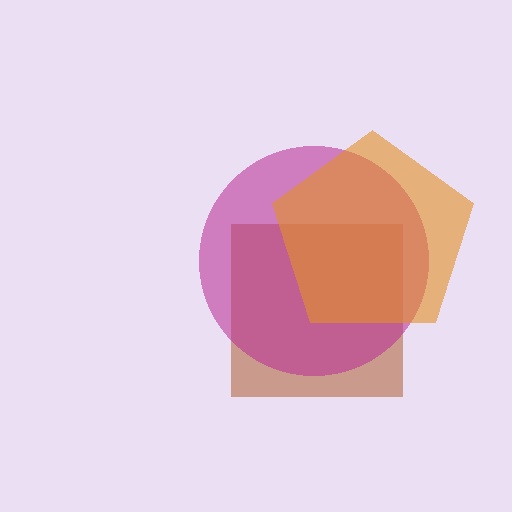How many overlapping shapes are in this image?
There are 3 overlapping shapes in the image.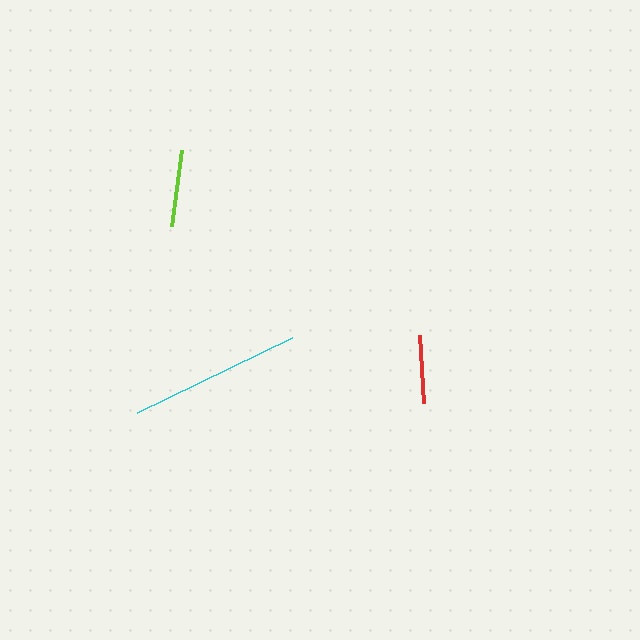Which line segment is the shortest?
The red line is the shortest at approximately 68 pixels.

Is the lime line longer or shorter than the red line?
The lime line is longer than the red line.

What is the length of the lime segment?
The lime segment is approximately 76 pixels long.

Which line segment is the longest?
The cyan line is the longest at approximately 172 pixels.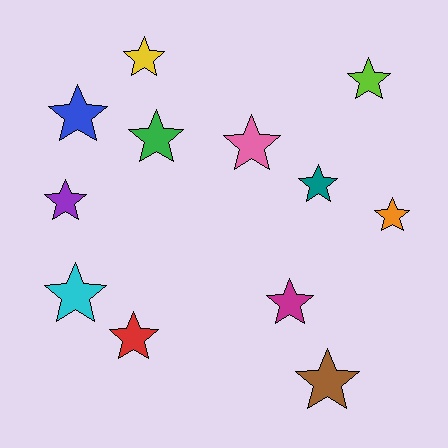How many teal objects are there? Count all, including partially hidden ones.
There is 1 teal object.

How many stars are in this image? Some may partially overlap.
There are 12 stars.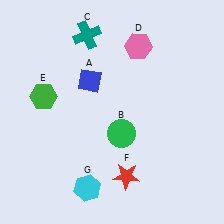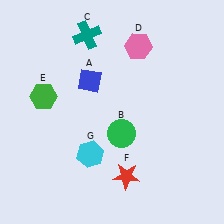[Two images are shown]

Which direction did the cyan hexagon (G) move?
The cyan hexagon (G) moved up.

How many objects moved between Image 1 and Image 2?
1 object moved between the two images.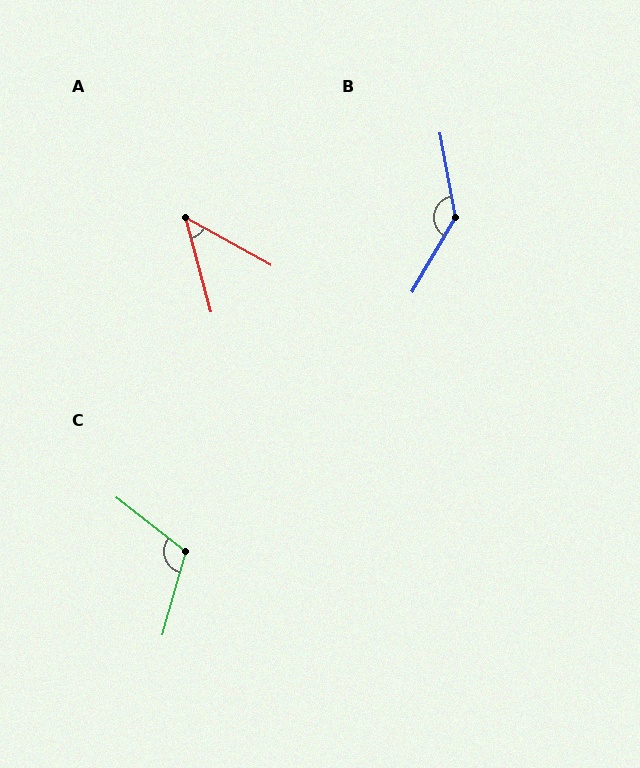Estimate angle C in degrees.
Approximately 112 degrees.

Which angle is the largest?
B, at approximately 139 degrees.